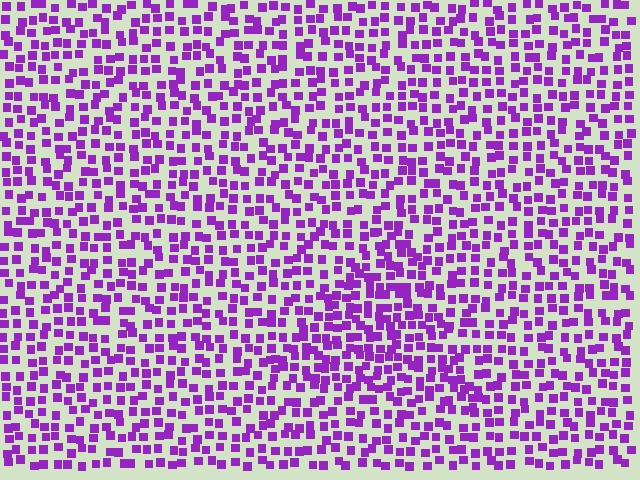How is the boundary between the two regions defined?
The boundary is defined by a change in element density (approximately 1.5x ratio). All elements are the same color, size, and shape.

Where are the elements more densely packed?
The elements are more densely packed inside the triangle boundary.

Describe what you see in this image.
The image contains small purple elements arranged at two different densities. A triangle-shaped region is visible where the elements are more densely packed than the surrounding area.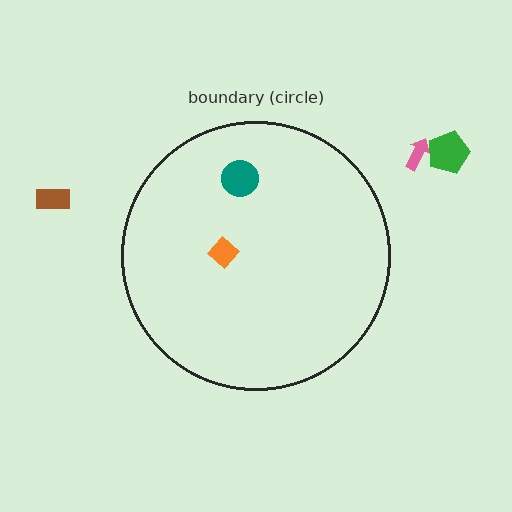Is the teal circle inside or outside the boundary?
Inside.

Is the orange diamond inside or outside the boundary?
Inside.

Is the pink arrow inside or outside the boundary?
Outside.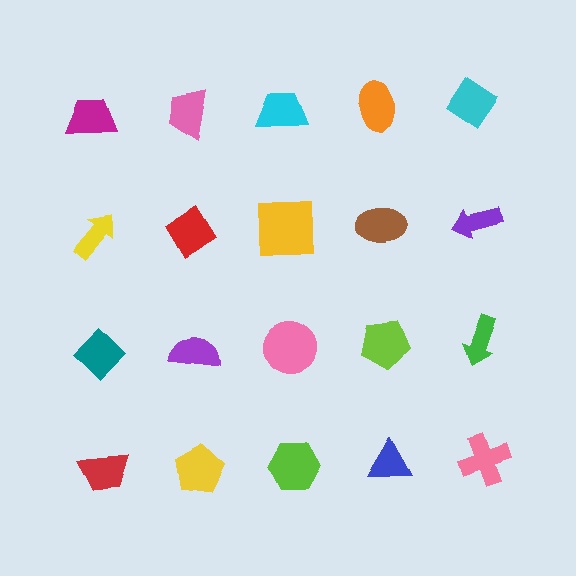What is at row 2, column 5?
A purple arrow.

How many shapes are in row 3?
5 shapes.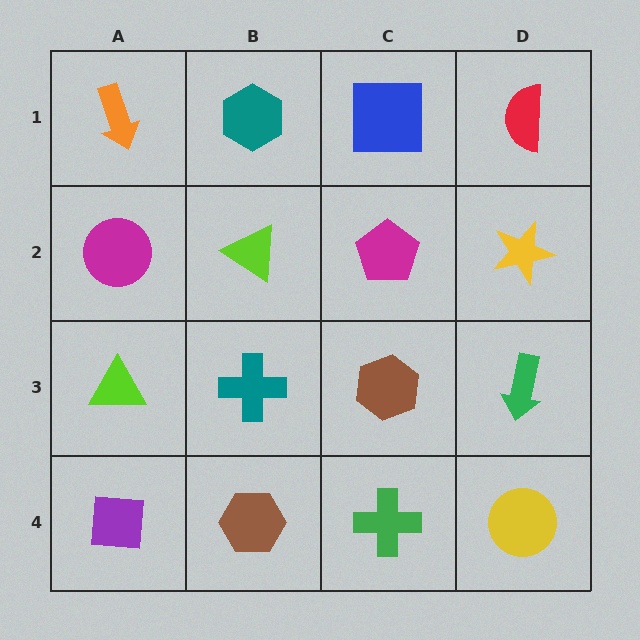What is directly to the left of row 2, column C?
A lime triangle.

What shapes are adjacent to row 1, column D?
A yellow star (row 2, column D), a blue square (row 1, column C).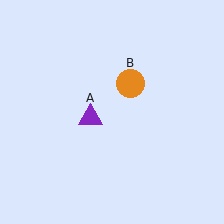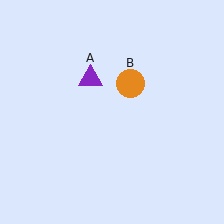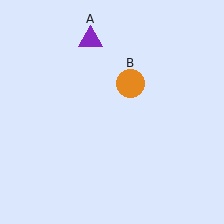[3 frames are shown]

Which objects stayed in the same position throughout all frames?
Orange circle (object B) remained stationary.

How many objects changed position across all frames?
1 object changed position: purple triangle (object A).